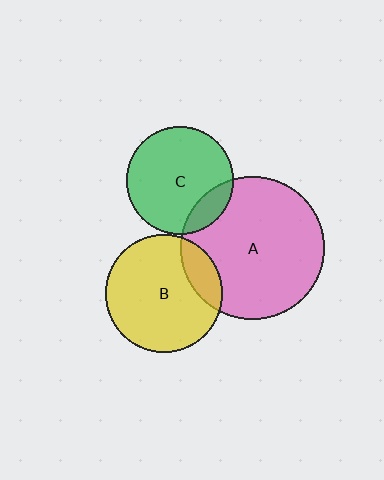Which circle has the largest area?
Circle A (pink).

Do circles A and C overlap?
Yes.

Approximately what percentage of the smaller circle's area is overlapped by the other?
Approximately 15%.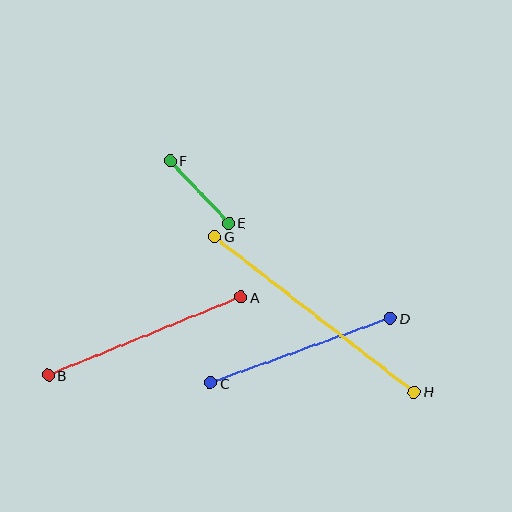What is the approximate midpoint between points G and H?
The midpoint is at approximately (314, 314) pixels.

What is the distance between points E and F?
The distance is approximately 86 pixels.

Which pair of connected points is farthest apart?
Points G and H are farthest apart.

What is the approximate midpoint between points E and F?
The midpoint is at approximately (199, 192) pixels.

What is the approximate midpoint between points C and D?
The midpoint is at approximately (300, 351) pixels.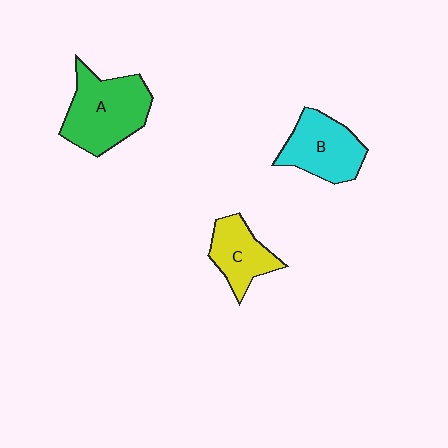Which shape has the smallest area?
Shape C (yellow).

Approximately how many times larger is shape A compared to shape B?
Approximately 1.3 times.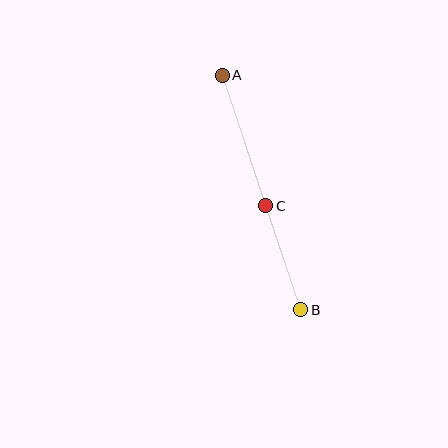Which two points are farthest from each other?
Points A and B are farthest from each other.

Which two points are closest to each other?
Points B and C are closest to each other.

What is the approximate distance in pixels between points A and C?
The distance between A and C is approximately 138 pixels.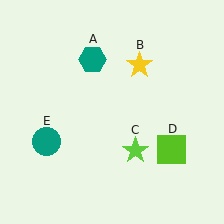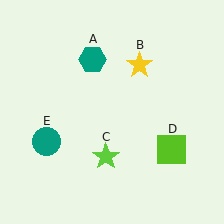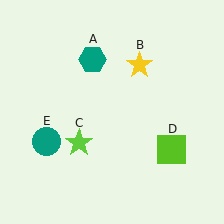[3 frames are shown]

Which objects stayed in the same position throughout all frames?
Teal hexagon (object A) and yellow star (object B) and lime square (object D) and teal circle (object E) remained stationary.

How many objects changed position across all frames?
1 object changed position: lime star (object C).